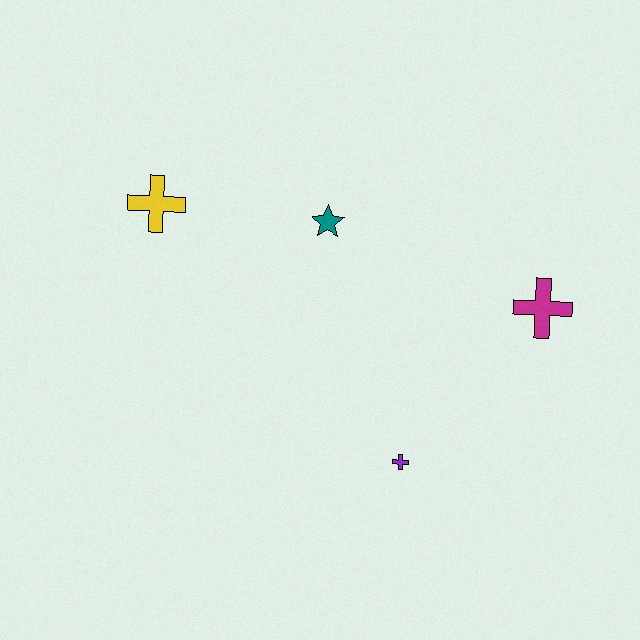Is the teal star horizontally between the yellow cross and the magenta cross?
Yes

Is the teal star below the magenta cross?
No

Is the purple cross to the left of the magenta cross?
Yes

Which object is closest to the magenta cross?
The purple cross is closest to the magenta cross.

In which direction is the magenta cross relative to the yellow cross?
The magenta cross is to the right of the yellow cross.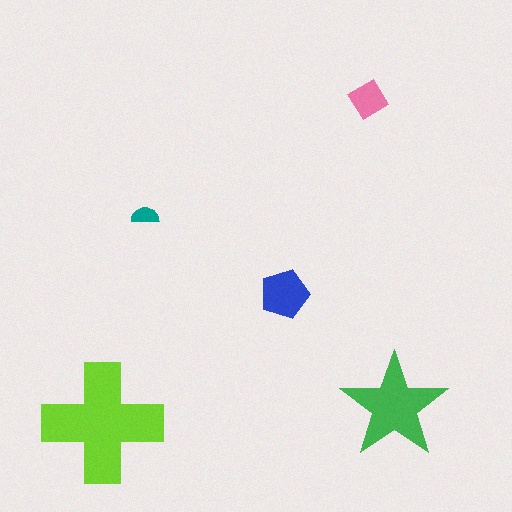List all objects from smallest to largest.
The teal semicircle, the pink diamond, the blue pentagon, the green star, the lime cross.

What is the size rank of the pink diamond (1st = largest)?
4th.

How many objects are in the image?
There are 5 objects in the image.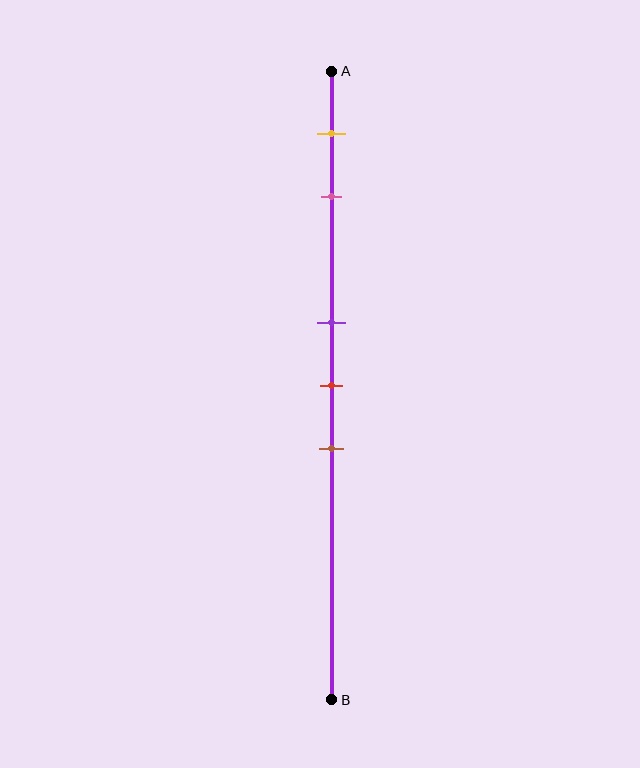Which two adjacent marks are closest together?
The purple and red marks are the closest adjacent pair.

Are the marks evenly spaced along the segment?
No, the marks are not evenly spaced.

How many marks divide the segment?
There are 5 marks dividing the segment.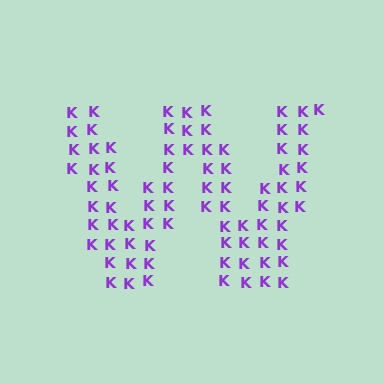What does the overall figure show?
The overall figure shows the letter W.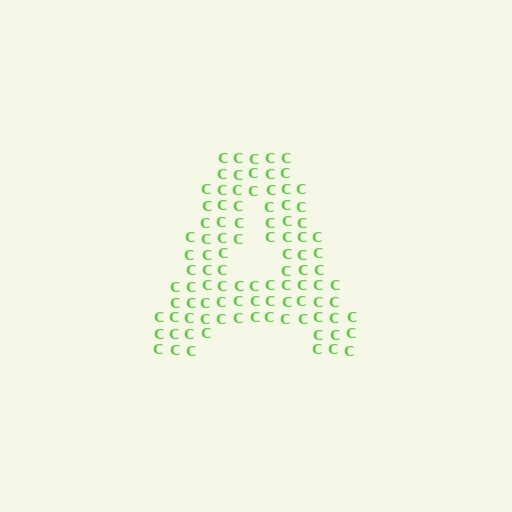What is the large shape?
The large shape is the letter A.